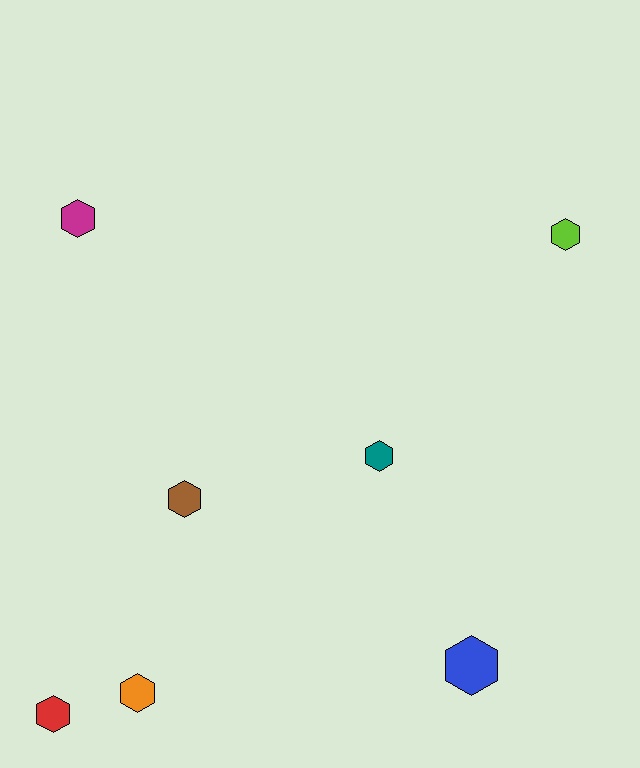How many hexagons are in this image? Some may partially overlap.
There are 7 hexagons.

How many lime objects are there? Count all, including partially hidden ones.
There is 1 lime object.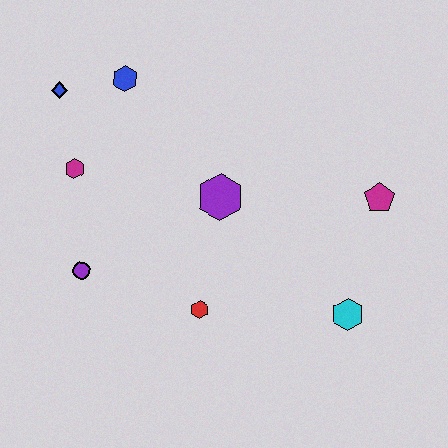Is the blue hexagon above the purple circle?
Yes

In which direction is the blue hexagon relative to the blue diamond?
The blue hexagon is to the right of the blue diamond.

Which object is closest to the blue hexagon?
The blue diamond is closest to the blue hexagon.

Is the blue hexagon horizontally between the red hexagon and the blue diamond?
Yes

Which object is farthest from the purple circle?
The magenta pentagon is farthest from the purple circle.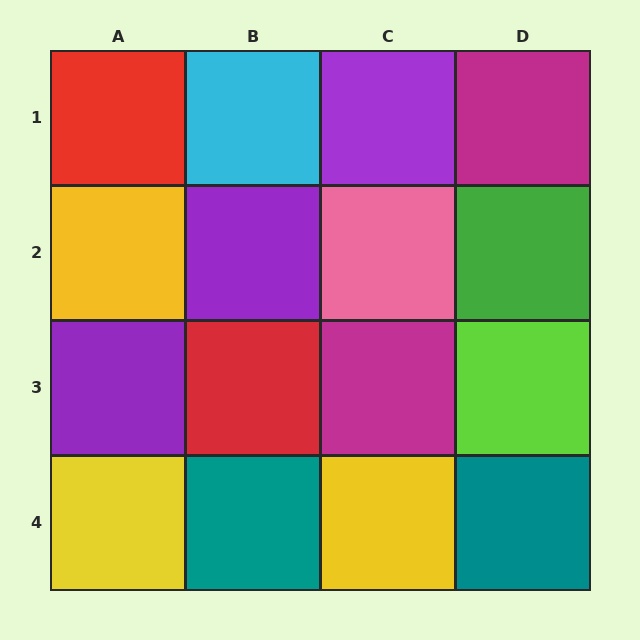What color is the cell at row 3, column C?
Magenta.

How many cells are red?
2 cells are red.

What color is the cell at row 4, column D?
Teal.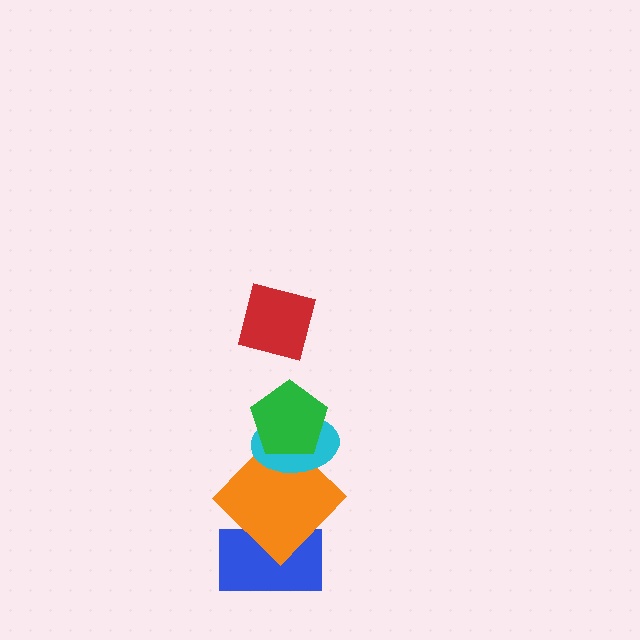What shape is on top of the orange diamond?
The cyan ellipse is on top of the orange diamond.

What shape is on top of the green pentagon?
The red square is on top of the green pentagon.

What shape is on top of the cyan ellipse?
The green pentagon is on top of the cyan ellipse.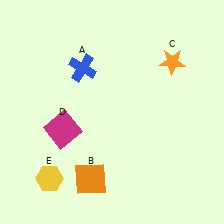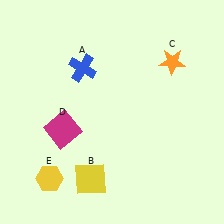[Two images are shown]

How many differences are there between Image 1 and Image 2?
There is 1 difference between the two images.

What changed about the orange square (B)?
In Image 1, B is orange. In Image 2, it changed to yellow.